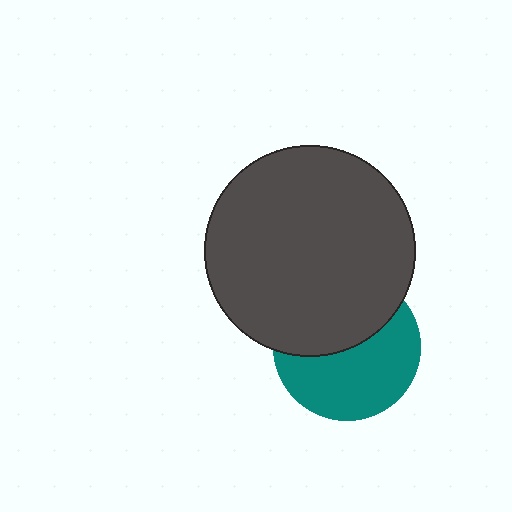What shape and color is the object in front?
The object in front is a dark gray circle.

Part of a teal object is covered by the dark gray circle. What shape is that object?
It is a circle.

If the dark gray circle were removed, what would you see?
You would see the complete teal circle.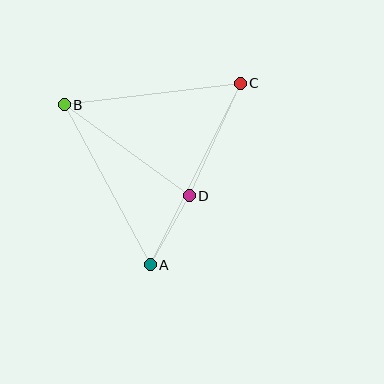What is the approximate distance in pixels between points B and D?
The distance between B and D is approximately 155 pixels.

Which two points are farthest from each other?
Points A and C are farthest from each other.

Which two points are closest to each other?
Points A and D are closest to each other.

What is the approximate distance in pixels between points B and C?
The distance between B and C is approximately 177 pixels.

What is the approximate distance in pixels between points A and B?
The distance between A and B is approximately 182 pixels.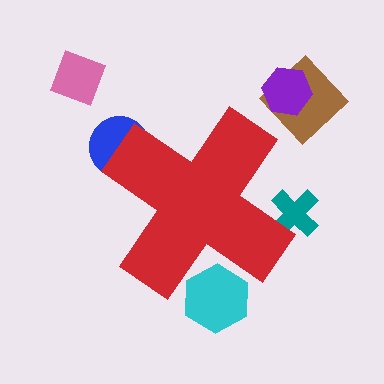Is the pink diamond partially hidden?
No, the pink diamond is fully visible.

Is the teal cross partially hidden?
Yes, the teal cross is partially hidden behind the red cross.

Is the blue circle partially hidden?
Yes, the blue circle is partially hidden behind the red cross.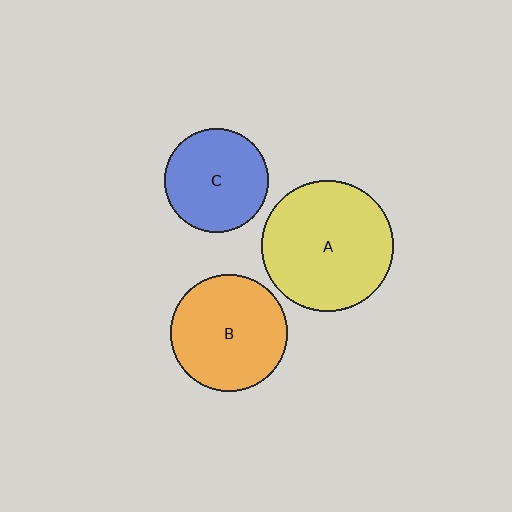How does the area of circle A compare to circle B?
Approximately 1.3 times.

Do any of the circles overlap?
No, none of the circles overlap.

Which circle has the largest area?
Circle A (yellow).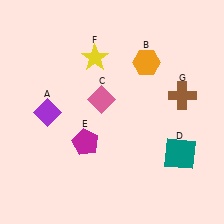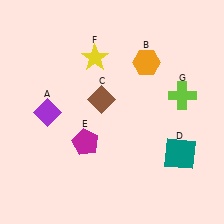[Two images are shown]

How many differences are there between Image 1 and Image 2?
There are 2 differences between the two images.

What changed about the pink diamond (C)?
In Image 1, C is pink. In Image 2, it changed to brown.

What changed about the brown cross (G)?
In Image 1, G is brown. In Image 2, it changed to lime.